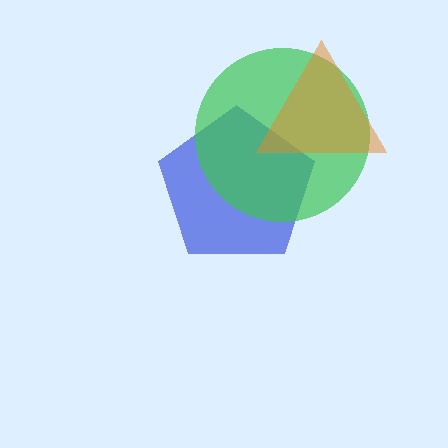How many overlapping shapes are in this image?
There are 3 overlapping shapes in the image.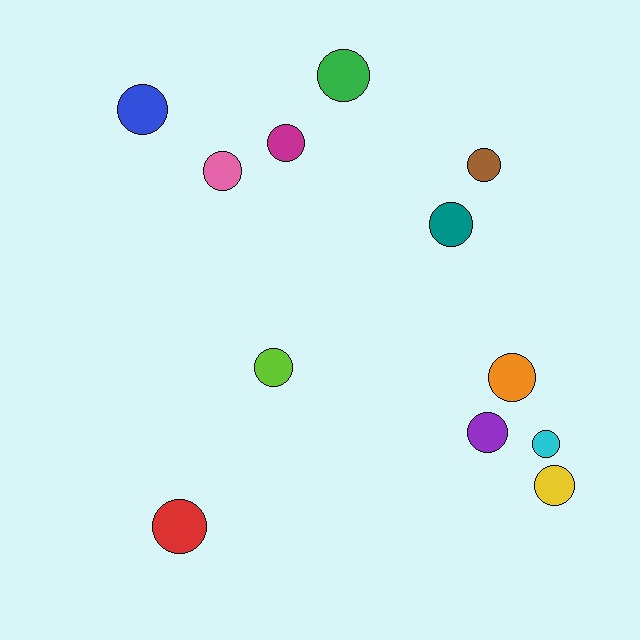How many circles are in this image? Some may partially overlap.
There are 12 circles.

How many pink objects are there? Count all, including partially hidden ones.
There is 1 pink object.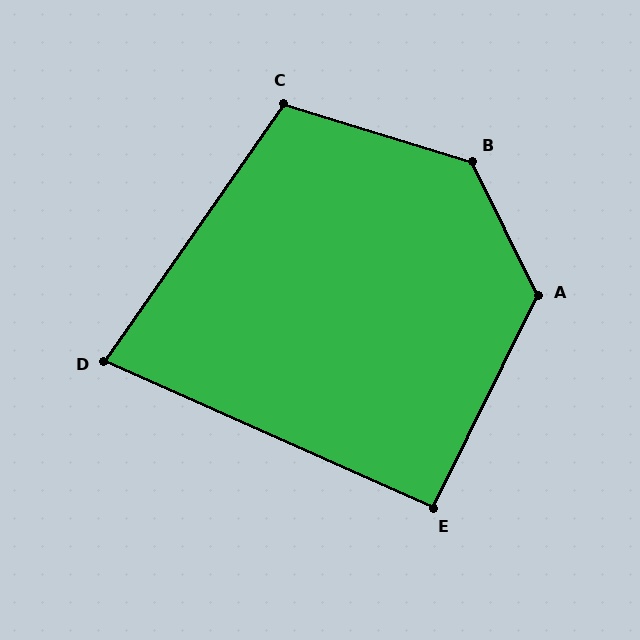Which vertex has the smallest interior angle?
D, at approximately 79 degrees.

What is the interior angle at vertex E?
Approximately 92 degrees (approximately right).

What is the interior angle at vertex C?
Approximately 108 degrees (obtuse).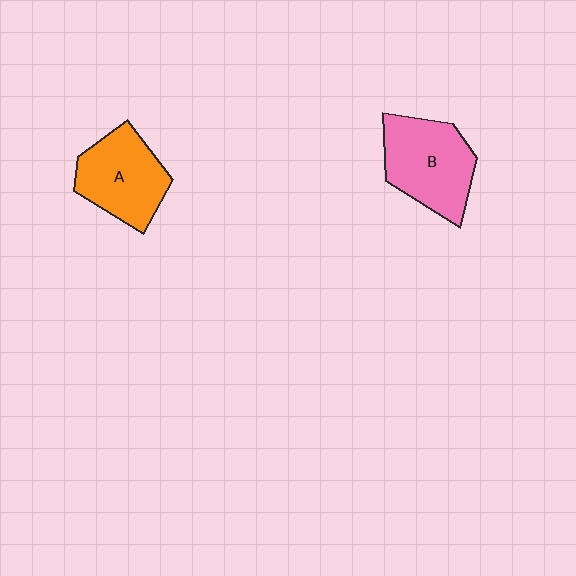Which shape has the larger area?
Shape B (pink).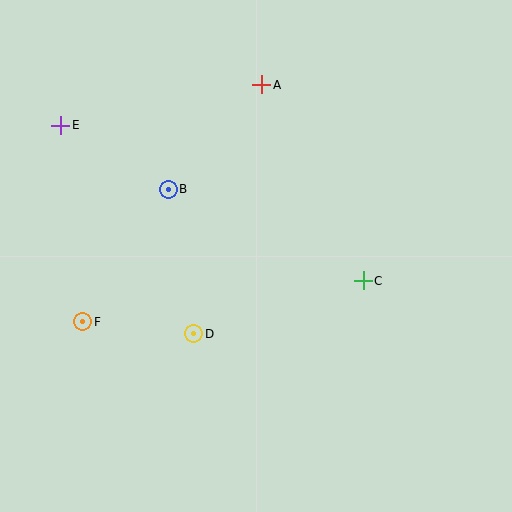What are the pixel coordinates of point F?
Point F is at (83, 322).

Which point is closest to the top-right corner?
Point A is closest to the top-right corner.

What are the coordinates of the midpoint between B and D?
The midpoint between B and D is at (181, 262).